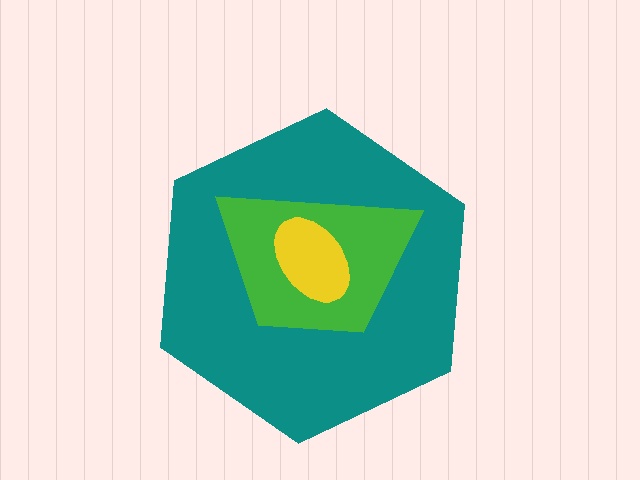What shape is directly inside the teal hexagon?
The green trapezoid.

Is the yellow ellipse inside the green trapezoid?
Yes.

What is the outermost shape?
The teal hexagon.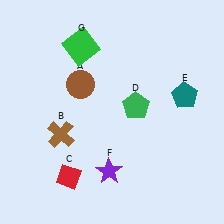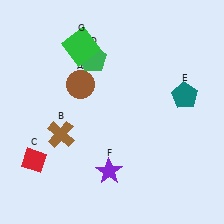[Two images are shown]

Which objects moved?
The objects that moved are: the red diamond (C), the green pentagon (D).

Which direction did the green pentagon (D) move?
The green pentagon (D) moved up.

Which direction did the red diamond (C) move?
The red diamond (C) moved left.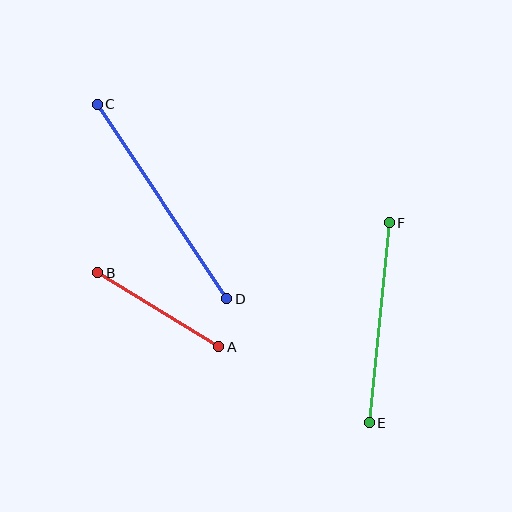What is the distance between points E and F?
The distance is approximately 201 pixels.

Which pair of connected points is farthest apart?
Points C and D are farthest apart.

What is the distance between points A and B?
The distance is approximately 142 pixels.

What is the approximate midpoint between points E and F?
The midpoint is at approximately (379, 323) pixels.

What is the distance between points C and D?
The distance is approximately 234 pixels.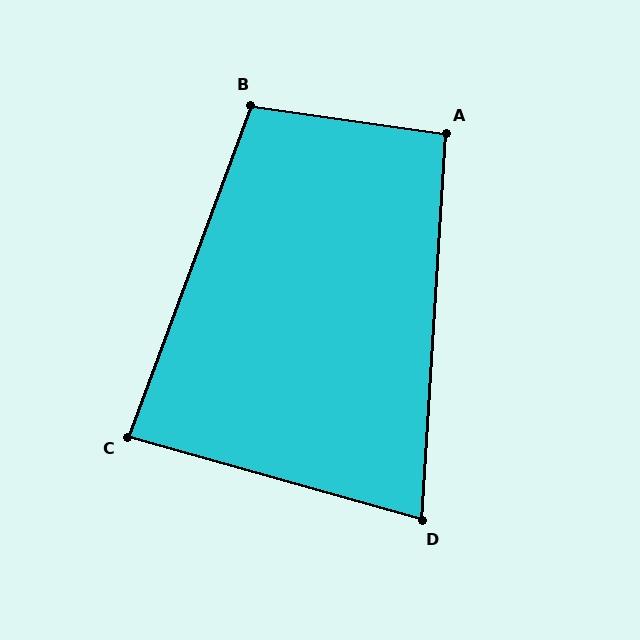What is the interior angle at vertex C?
Approximately 86 degrees (approximately right).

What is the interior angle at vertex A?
Approximately 94 degrees (approximately right).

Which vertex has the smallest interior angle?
D, at approximately 78 degrees.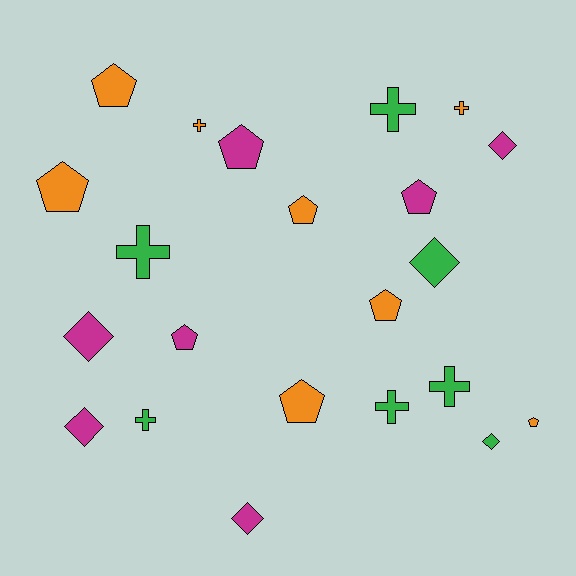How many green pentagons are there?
There are no green pentagons.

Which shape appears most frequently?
Pentagon, with 9 objects.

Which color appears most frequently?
Orange, with 8 objects.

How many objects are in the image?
There are 22 objects.